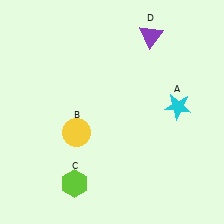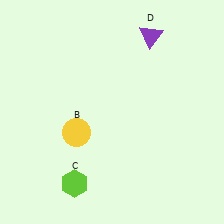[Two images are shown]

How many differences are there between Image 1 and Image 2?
There is 1 difference between the two images.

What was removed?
The cyan star (A) was removed in Image 2.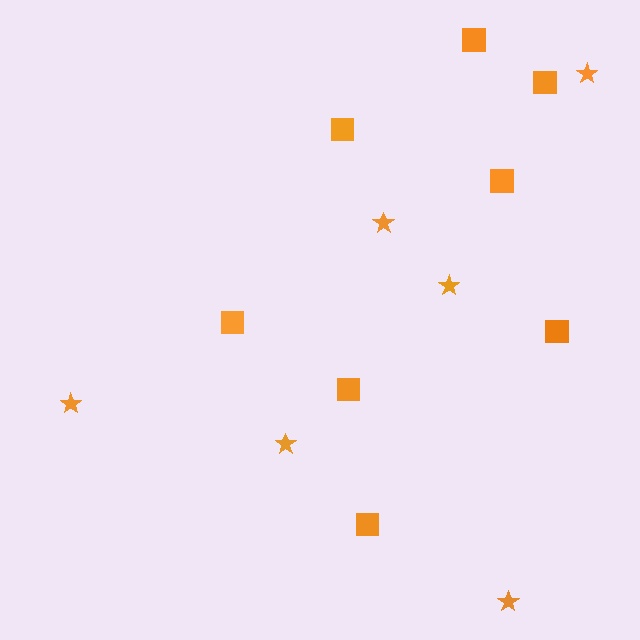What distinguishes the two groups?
There are 2 groups: one group of squares (8) and one group of stars (6).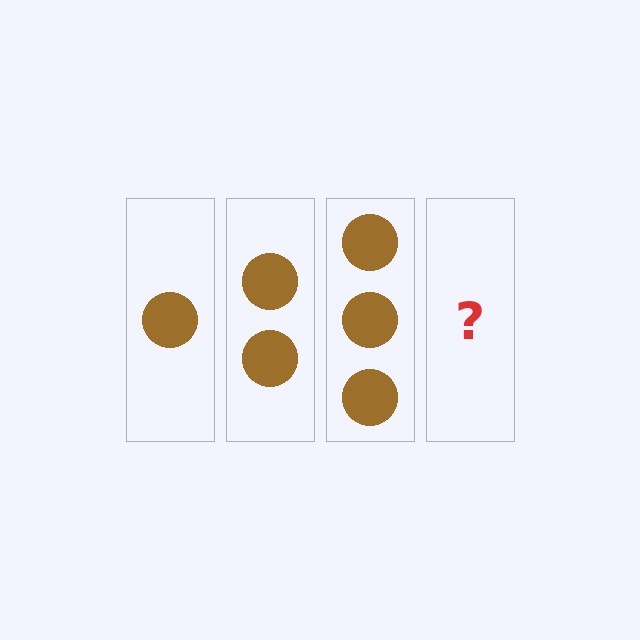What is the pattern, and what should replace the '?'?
The pattern is that each step adds one more circle. The '?' should be 4 circles.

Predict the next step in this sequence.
The next step is 4 circles.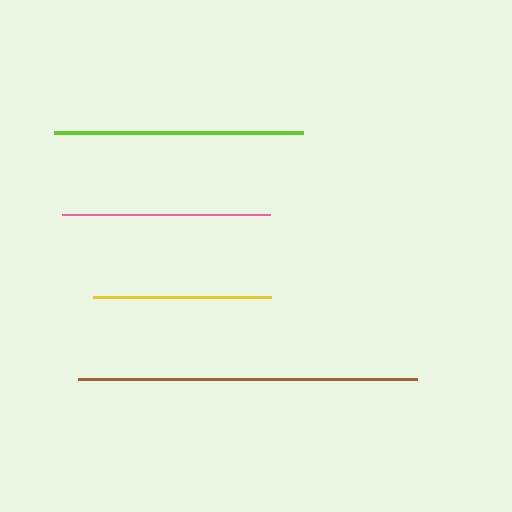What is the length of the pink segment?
The pink segment is approximately 208 pixels long.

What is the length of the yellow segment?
The yellow segment is approximately 178 pixels long.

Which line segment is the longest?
The brown line is the longest at approximately 339 pixels.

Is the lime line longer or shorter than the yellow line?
The lime line is longer than the yellow line.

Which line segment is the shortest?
The yellow line is the shortest at approximately 178 pixels.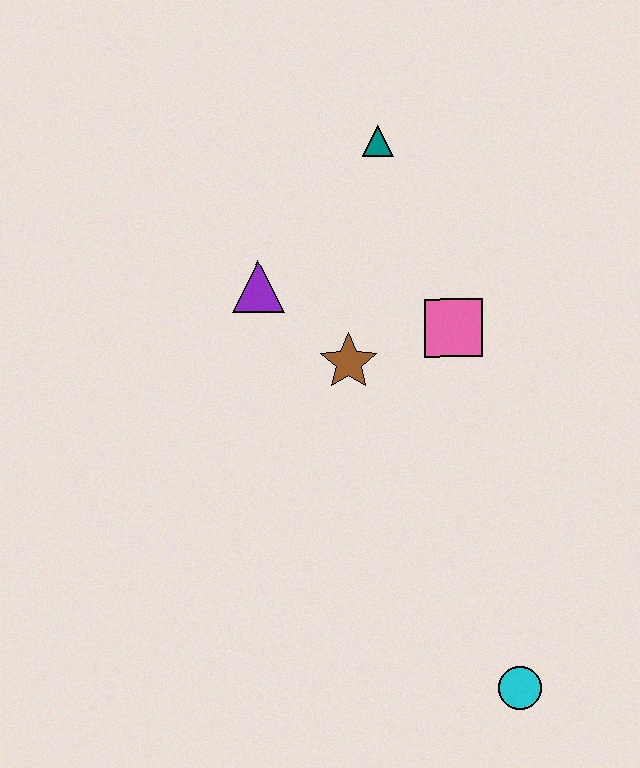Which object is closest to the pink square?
The brown star is closest to the pink square.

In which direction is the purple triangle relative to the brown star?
The purple triangle is to the left of the brown star.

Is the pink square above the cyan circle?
Yes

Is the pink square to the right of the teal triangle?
Yes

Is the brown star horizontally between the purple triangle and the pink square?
Yes